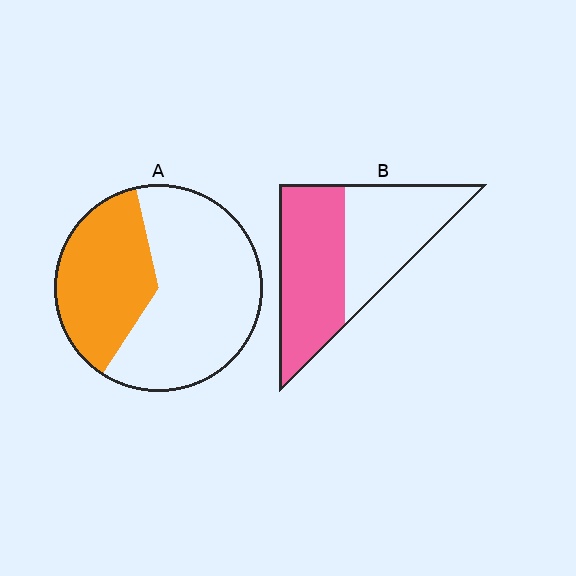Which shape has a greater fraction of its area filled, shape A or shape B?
Shape B.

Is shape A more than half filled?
No.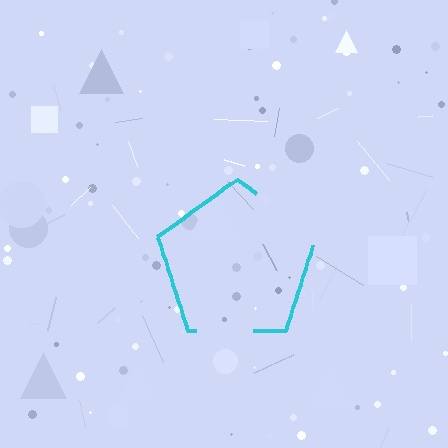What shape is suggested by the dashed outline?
The dashed outline suggests a pentagon.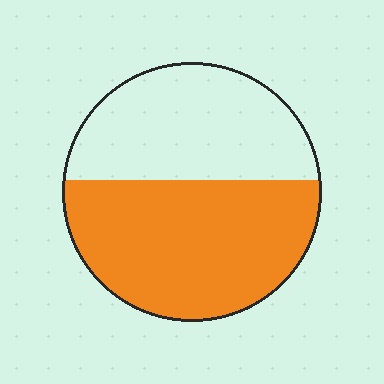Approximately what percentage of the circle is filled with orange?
Approximately 55%.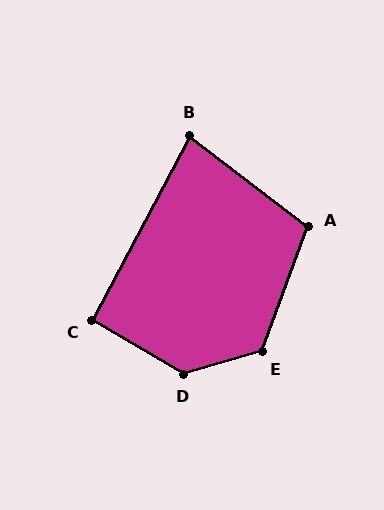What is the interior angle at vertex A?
Approximately 107 degrees (obtuse).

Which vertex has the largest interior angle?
D, at approximately 134 degrees.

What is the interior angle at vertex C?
Approximately 93 degrees (approximately right).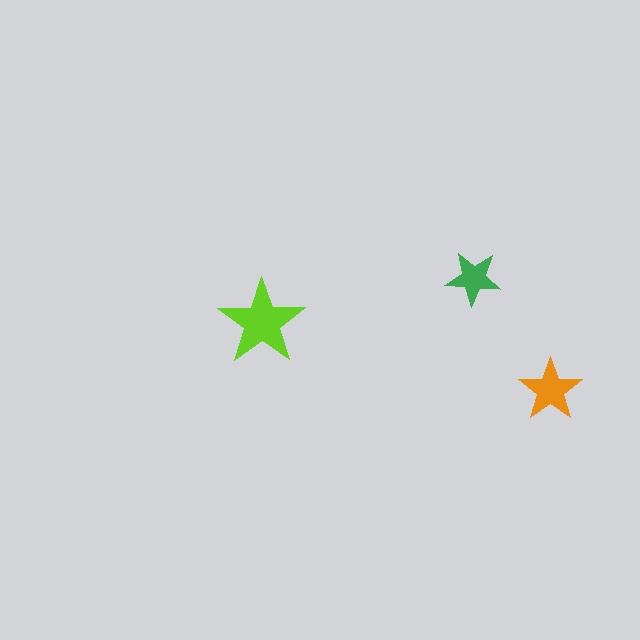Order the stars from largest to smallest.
the lime one, the orange one, the green one.